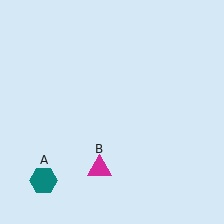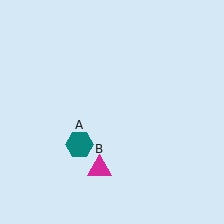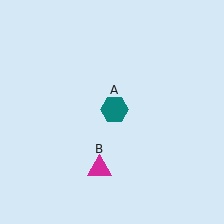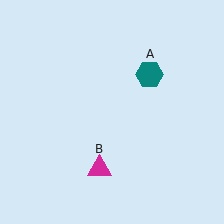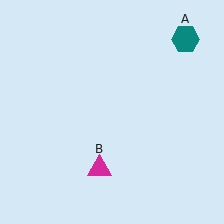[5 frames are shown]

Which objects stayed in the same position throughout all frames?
Magenta triangle (object B) remained stationary.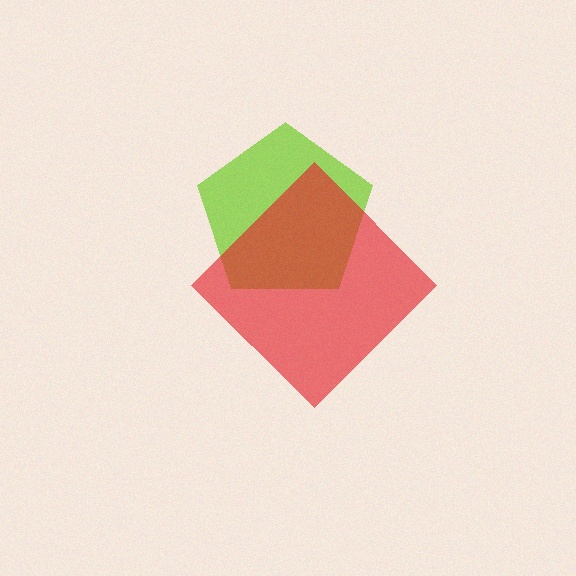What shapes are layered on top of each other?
The layered shapes are: a lime pentagon, a red diamond.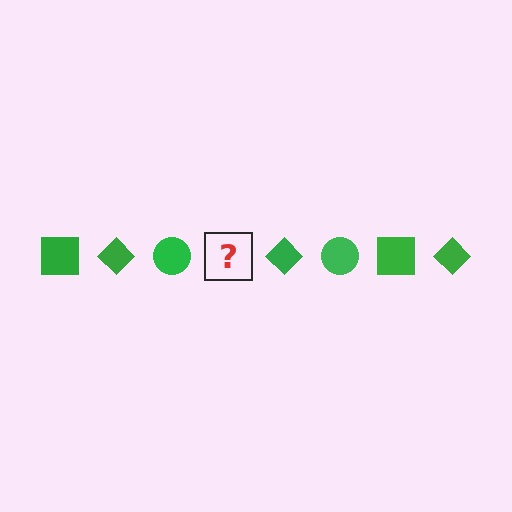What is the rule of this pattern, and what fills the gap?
The rule is that the pattern cycles through square, diamond, circle shapes in green. The gap should be filled with a green square.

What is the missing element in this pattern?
The missing element is a green square.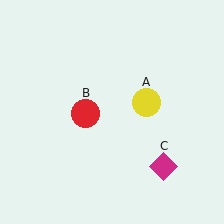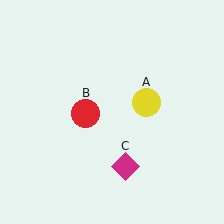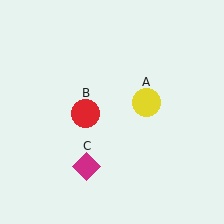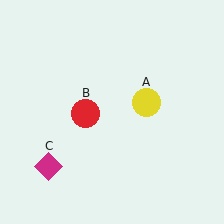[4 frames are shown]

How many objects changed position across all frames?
1 object changed position: magenta diamond (object C).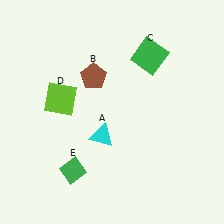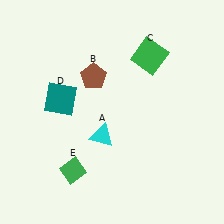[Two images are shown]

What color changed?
The square (D) changed from lime in Image 1 to teal in Image 2.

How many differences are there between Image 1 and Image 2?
There is 1 difference between the two images.